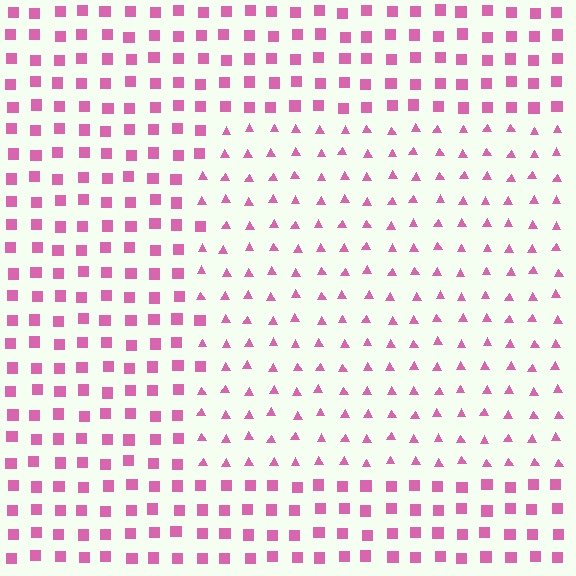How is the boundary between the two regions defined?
The boundary is defined by a change in element shape: triangles inside vs. squares outside. All elements share the same color and spacing.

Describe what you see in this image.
The image is filled with small pink elements arranged in a uniform grid. A rectangle-shaped region contains triangles, while the surrounding area contains squares. The boundary is defined purely by the change in element shape.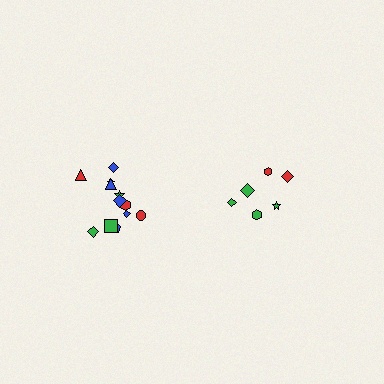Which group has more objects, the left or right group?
The left group.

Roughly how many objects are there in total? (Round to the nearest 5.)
Roughly 20 objects in total.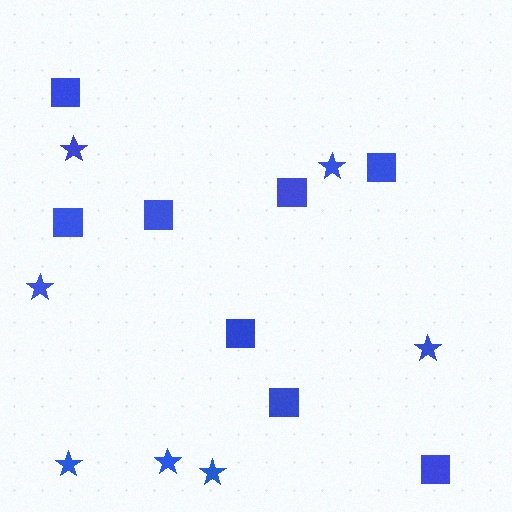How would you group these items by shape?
There are 2 groups: one group of squares (8) and one group of stars (7).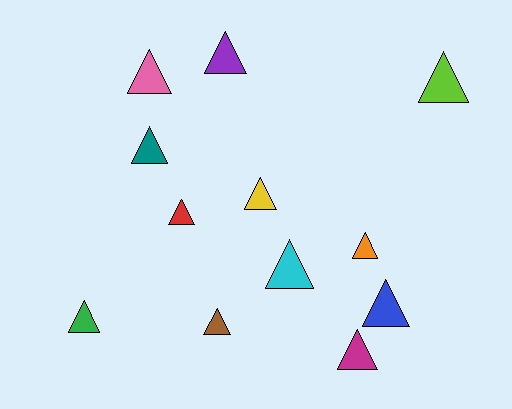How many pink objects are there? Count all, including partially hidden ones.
There is 1 pink object.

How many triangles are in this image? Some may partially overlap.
There are 12 triangles.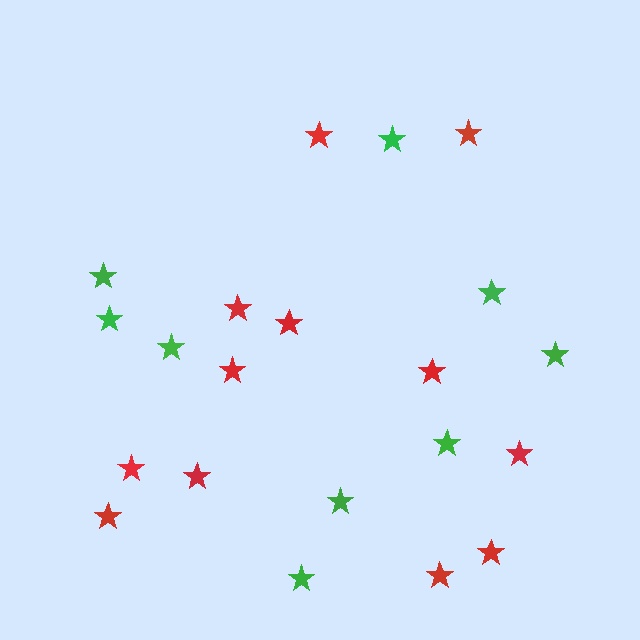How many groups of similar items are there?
There are 2 groups: one group of red stars (12) and one group of green stars (9).